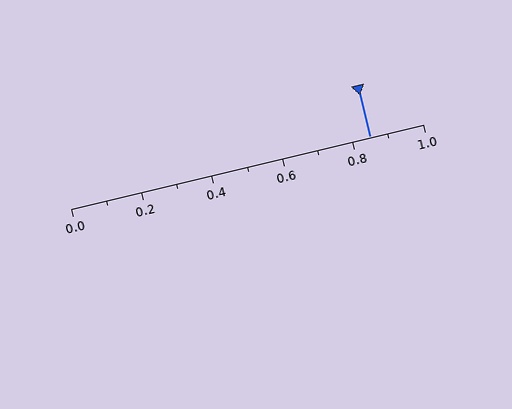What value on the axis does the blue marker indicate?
The marker indicates approximately 0.85.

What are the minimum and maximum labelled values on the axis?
The axis runs from 0.0 to 1.0.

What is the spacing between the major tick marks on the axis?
The major ticks are spaced 0.2 apart.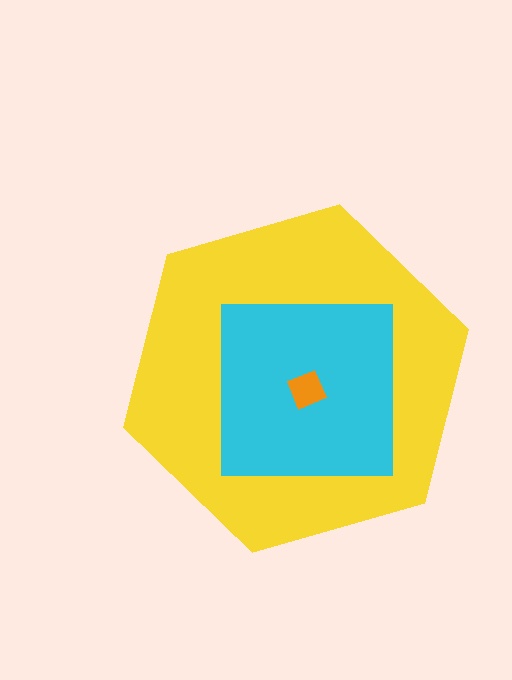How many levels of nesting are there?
3.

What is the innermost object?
The orange diamond.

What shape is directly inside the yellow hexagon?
The cyan square.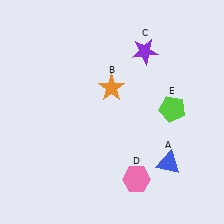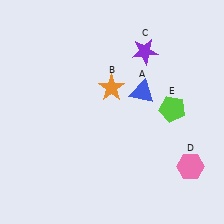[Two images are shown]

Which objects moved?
The objects that moved are: the blue triangle (A), the pink hexagon (D).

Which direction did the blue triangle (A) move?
The blue triangle (A) moved up.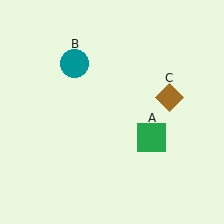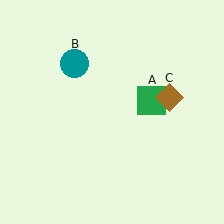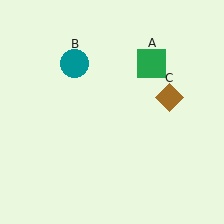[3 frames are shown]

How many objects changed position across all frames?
1 object changed position: green square (object A).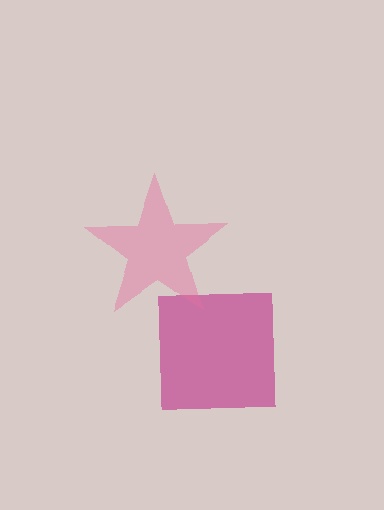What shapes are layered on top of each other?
The layered shapes are: a magenta square, a pink star.